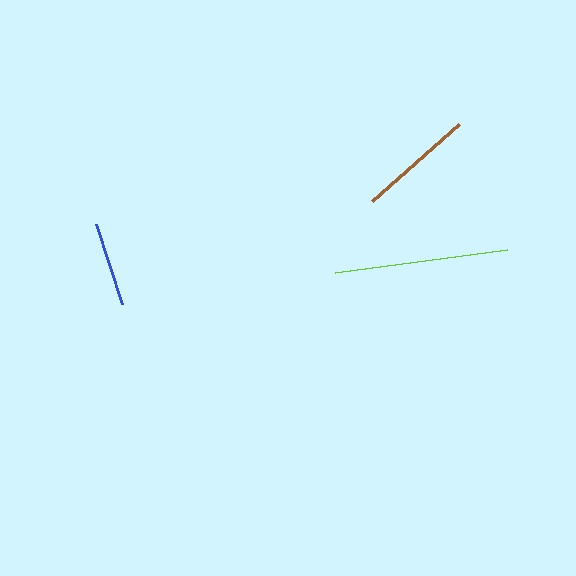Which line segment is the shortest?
The blue line is the shortest at approximately 84 pixels.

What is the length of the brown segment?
The brown segment is approximately 116 pixels long.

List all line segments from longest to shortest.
From longest to shortest: lime, brown, blue.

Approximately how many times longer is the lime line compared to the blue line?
The lime line is approximately 2.1 times the length of the blue line.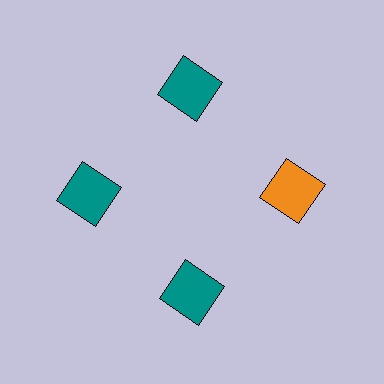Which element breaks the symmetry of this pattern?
The orange square at roughly the 3 o'clock position breaks the symmetry. All other shapes are teal squares.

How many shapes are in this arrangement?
There are 4 shapes arranged in a ring pattern.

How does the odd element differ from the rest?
It has a different color: orange instead of teal.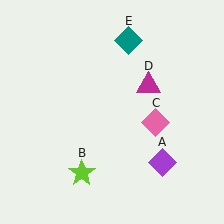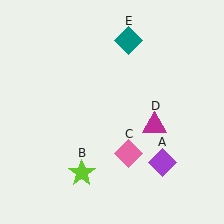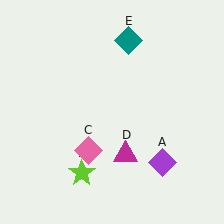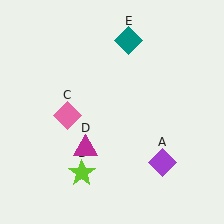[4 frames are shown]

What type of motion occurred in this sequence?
The pink diamond (object C), magenta triangle (object D) rotated clockwise around the center of the scene.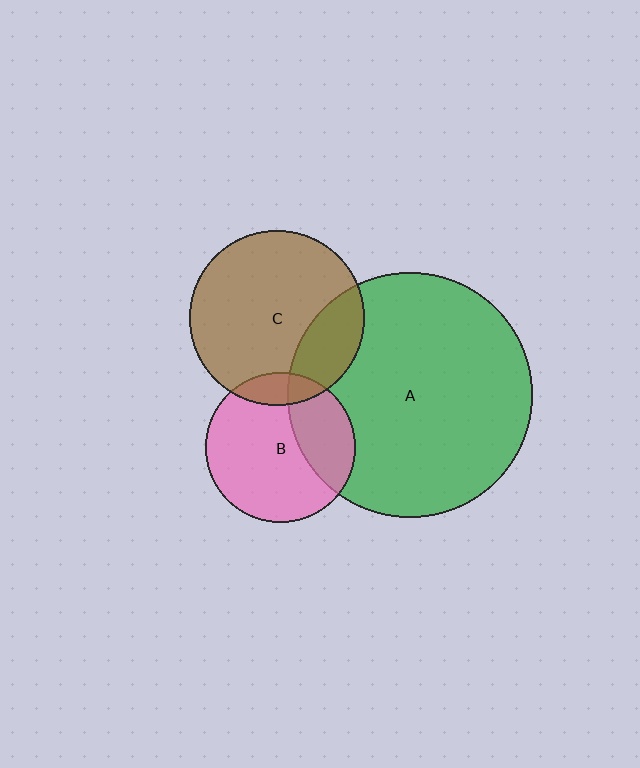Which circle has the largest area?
Circle A (green).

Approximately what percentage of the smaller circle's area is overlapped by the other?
Approximately 25%.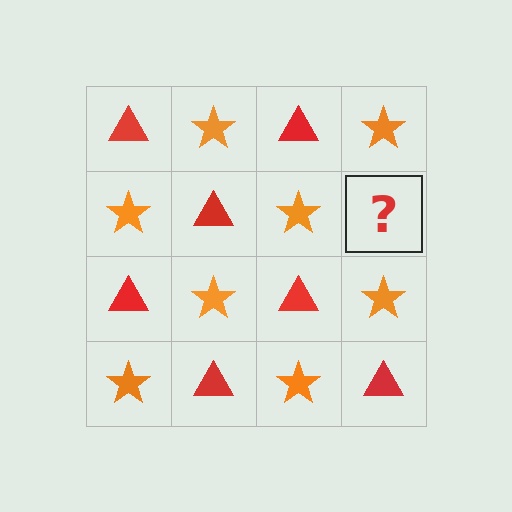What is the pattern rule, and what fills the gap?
The rule is that it alternates red triangle and orange star in a checkerboard pattern. The gap should be filled with a red triangle.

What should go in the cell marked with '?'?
The missing cell should contain a red triangle.